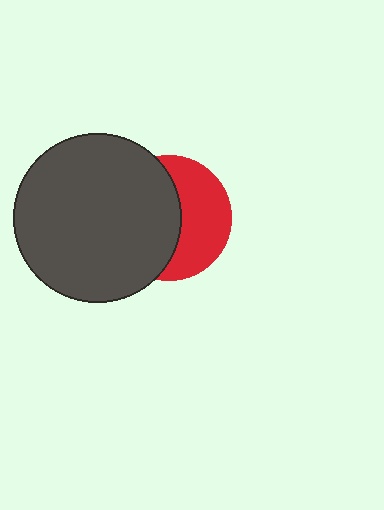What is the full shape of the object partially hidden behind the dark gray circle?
The partially hidden object is a red circle.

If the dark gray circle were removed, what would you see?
You would see the complete red circle.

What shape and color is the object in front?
The object in front is a dark gray circle.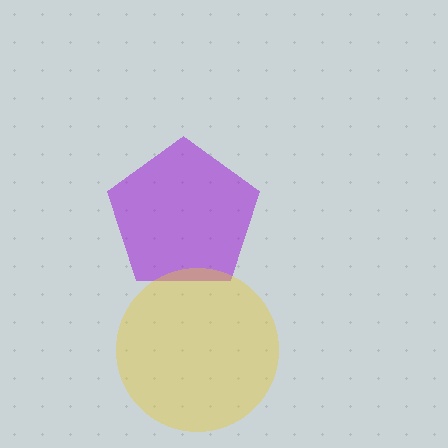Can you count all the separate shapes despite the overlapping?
Yes, there are 2 separate shapes.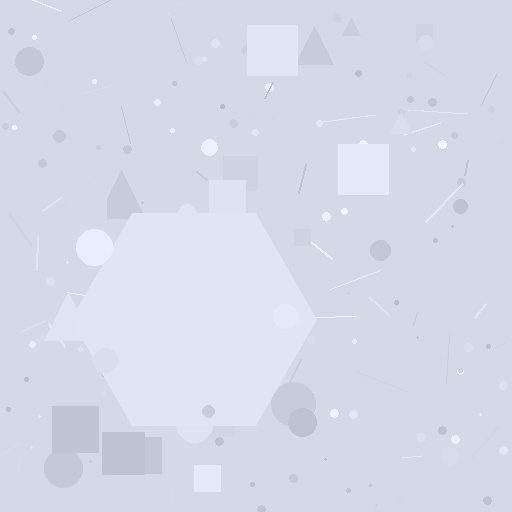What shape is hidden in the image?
A hexagon is hidden in the image.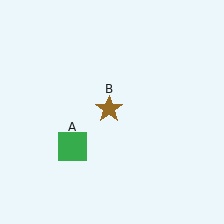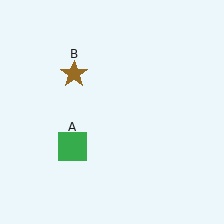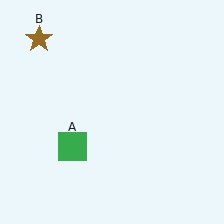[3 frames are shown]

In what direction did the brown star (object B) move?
The brown star (object B) moved up and to the left.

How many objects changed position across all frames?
1 object changed position: brown star (object B).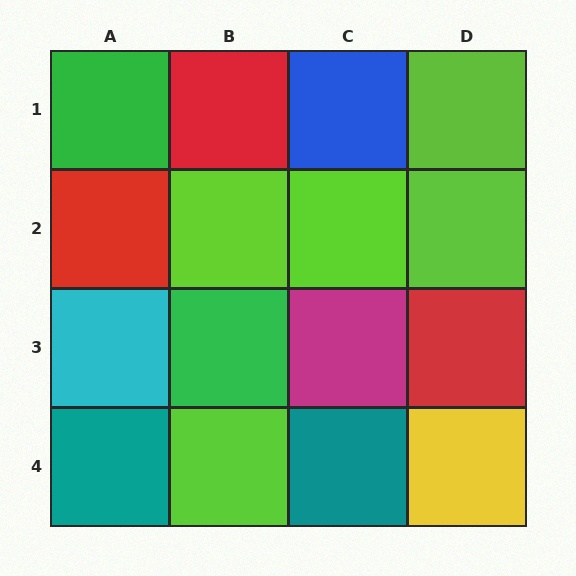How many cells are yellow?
1 cell is yellow.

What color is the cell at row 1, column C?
Blue.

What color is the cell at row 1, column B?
Red.